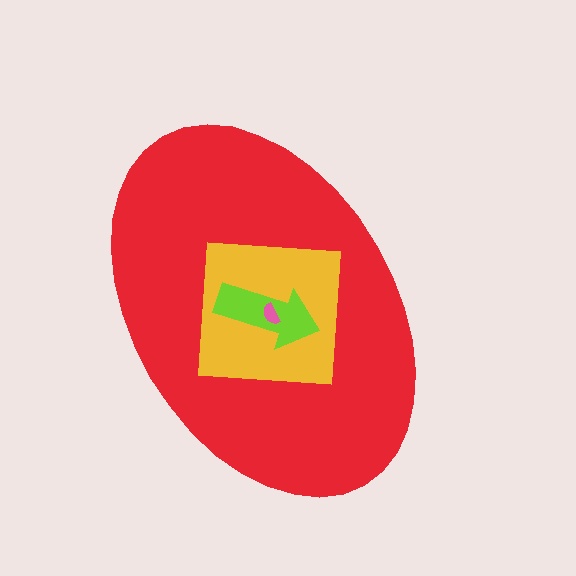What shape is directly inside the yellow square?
The lime arrow.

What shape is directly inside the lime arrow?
The pink semicircle.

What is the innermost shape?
The pink semicircle.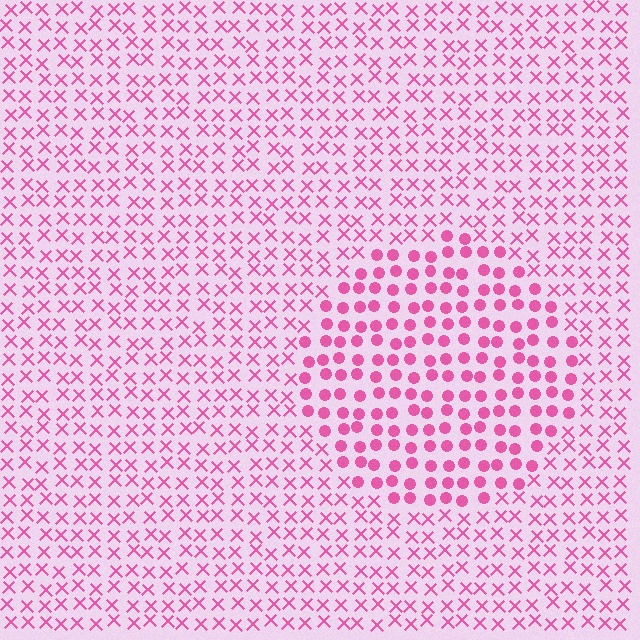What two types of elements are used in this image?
The image uses circles inside the circle region and X marks outside it.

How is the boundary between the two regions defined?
The boundary is defined by a change in element shape: circles inside vs. X marks outside. All elements share the same color and spacing.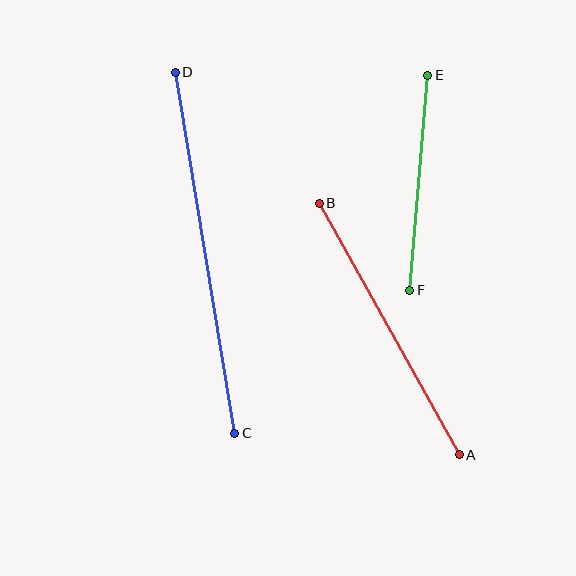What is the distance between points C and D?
The distance is approximately 366 pixels.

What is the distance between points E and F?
The distance is approximately 216 pixels.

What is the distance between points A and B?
The distance is approximately 288 pixels.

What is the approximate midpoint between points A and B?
The midpoint is at approximately (389, 329) pixels.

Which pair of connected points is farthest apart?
Points C and D are farthest apart.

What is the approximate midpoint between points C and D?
The midpoint is at approximately (205, 253) pixels.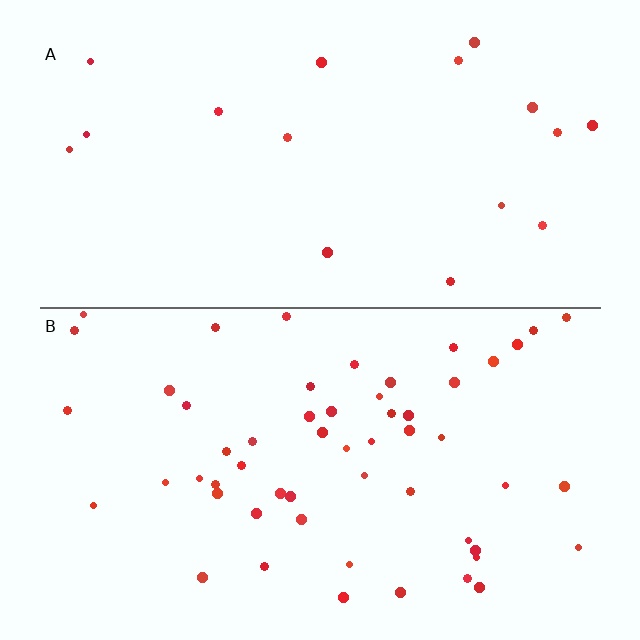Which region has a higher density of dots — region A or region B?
B (the bottom).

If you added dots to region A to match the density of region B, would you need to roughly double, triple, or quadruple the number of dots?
Approximately triple.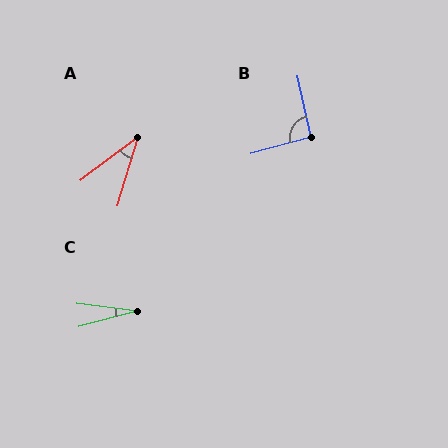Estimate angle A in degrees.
Approximately 36 degrees.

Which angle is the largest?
B, at approximately 93 degrees.